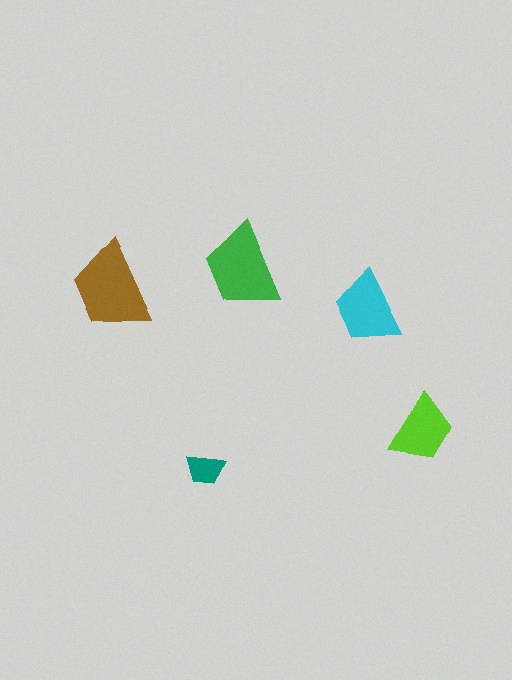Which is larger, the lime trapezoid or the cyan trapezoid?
The cyan one.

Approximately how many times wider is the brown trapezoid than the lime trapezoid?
About 1.5 times wider.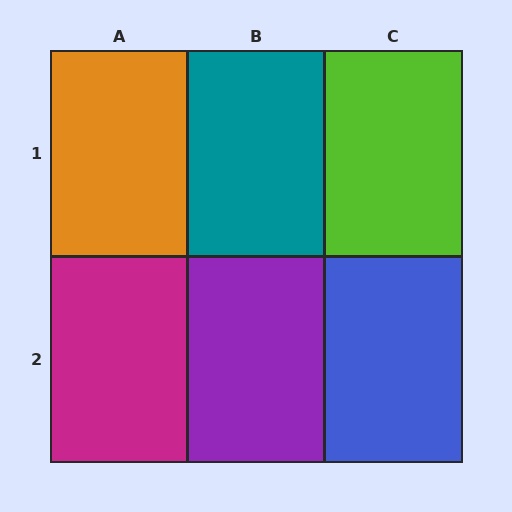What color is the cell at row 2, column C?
Blue.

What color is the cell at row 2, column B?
Purple.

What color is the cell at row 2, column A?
Magenta.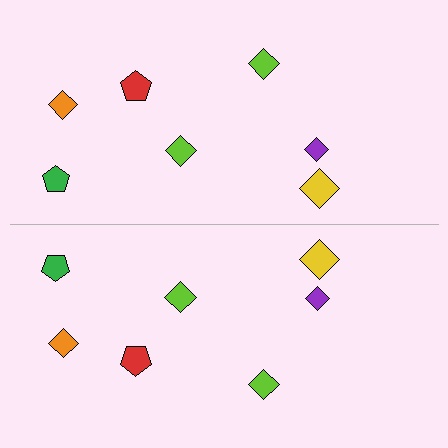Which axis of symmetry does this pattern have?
The pattern has a horizontal axis of symmetry running through the center of the image.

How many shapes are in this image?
There are 14 shapes in this image.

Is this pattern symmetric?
Yes, this pattern has bilateral (reflection) symmetry.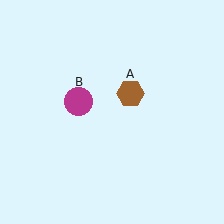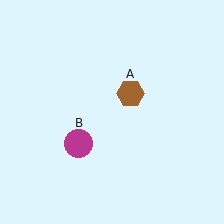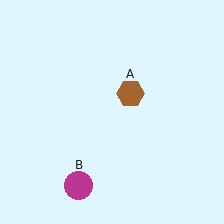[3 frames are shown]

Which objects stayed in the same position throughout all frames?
Brown hexagon (object A) remained stationary.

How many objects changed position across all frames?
1 object changed position: magenta circle (object B).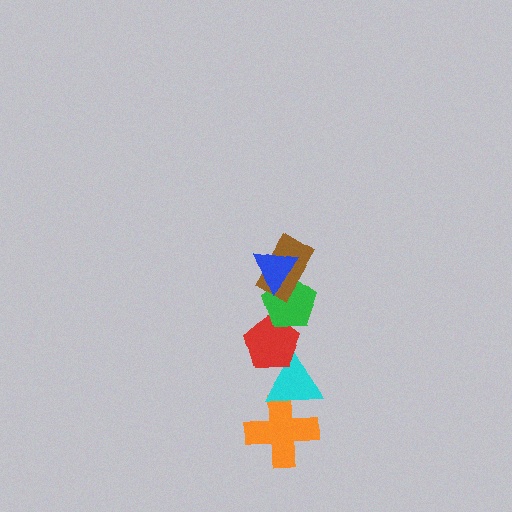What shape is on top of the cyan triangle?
The red pentagon is on top of the cyan triangle.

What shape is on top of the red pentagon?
The green pentagon is on top of the red pentagon.